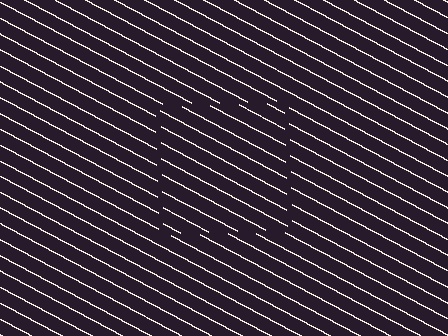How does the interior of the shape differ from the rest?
The interior of the shape contains the same grating, shifted by half a period — the contour is defined by the phase discontinuity where line-ends from the inner and outer gratings abut.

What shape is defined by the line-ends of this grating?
An illusory square. The interior of the shape contains the same grating, shifted by half a period — the contour is defined by the phase discontinuity where line-ends from the inner and outer gratings abut.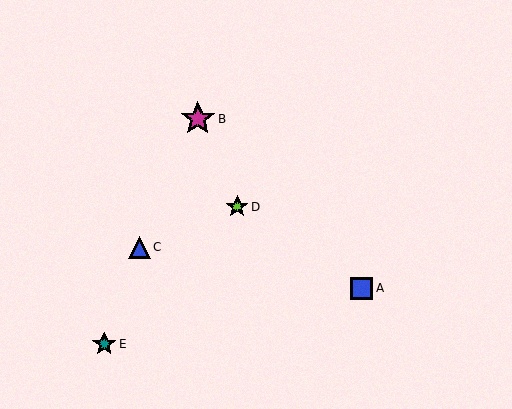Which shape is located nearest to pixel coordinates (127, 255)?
The blue triangle (labeled C) at (140, 247) is nearest to that location.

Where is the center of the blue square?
The center of the blue square is at (362, 288).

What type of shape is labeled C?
Shape C is a blue triangle.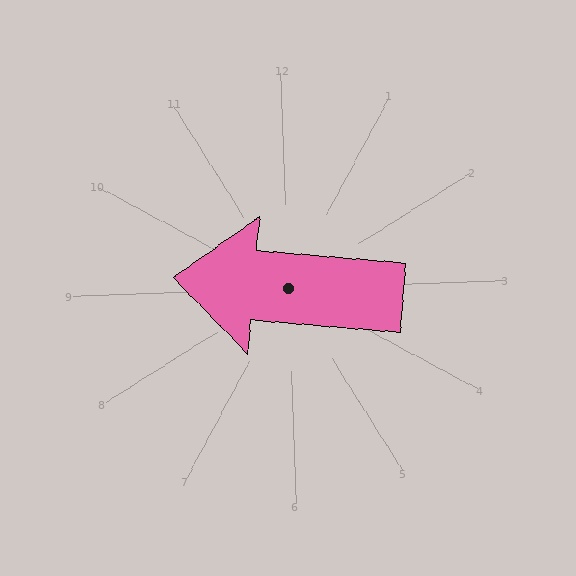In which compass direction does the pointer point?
West.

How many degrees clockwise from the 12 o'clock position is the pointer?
Approximately 277 degrees.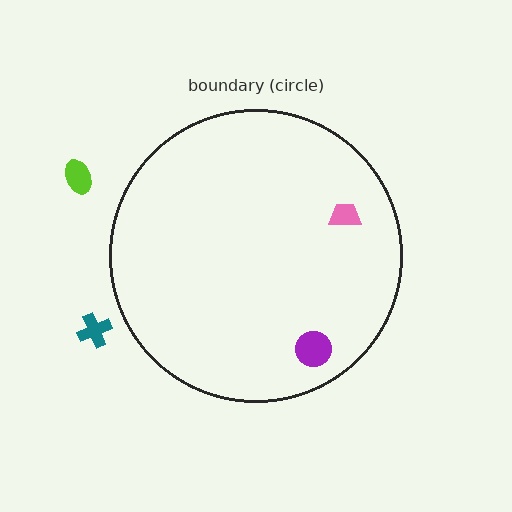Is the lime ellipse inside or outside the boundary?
Outside.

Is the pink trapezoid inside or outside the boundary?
Inside.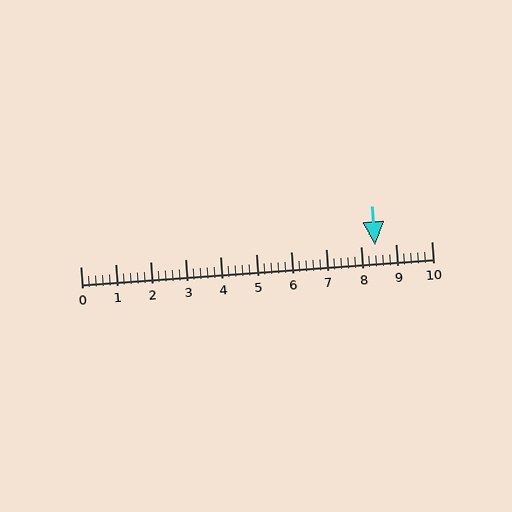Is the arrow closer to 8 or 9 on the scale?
The arrow is closer to 8.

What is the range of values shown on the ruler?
The ruler shows values from 0 to 10.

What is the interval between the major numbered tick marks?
The major tick marks are spaced 1 units apart.